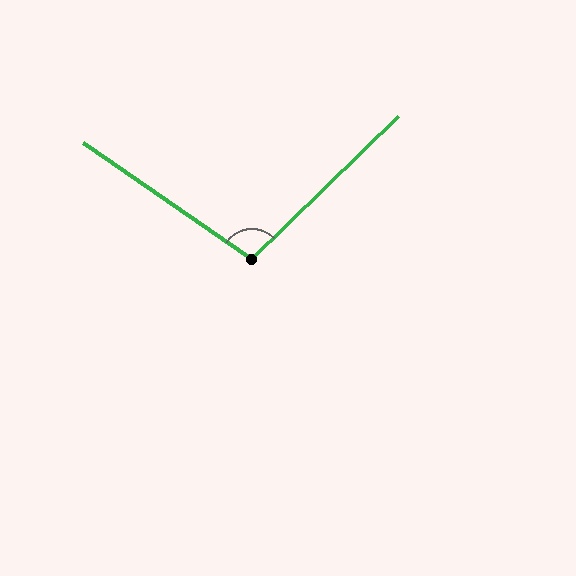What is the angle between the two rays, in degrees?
Approximately 101 degrees.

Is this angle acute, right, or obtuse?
It is obtuse.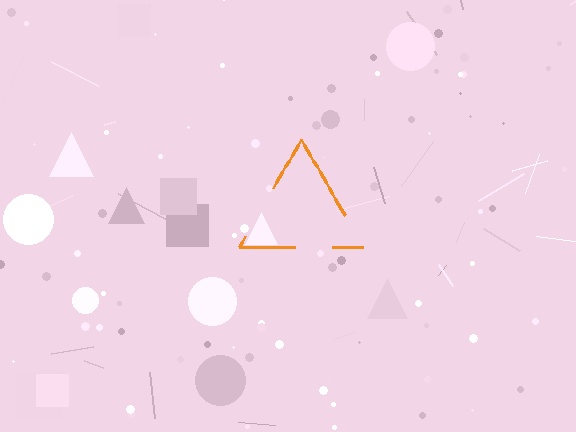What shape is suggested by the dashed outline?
The dashed outline suggests a triangle.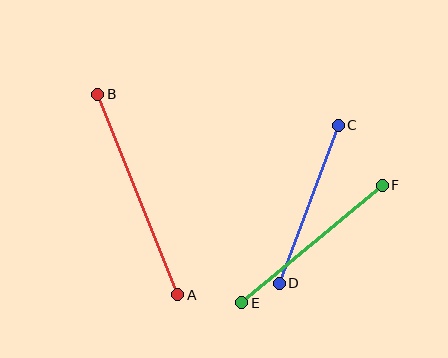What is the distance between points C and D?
The distance is approximately 169 pixels.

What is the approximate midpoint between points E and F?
The midpoint is at approximately (312, 244) pixels.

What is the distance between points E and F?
The distance is approximately 183 pixels.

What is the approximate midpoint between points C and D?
The midpoint is at approximately (309, 204) pixels.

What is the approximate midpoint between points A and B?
The midpoint is at approximately (138, 195) pixels.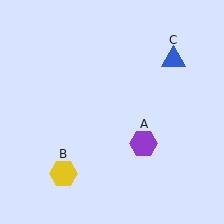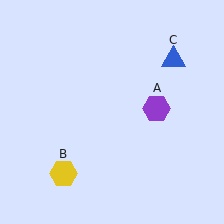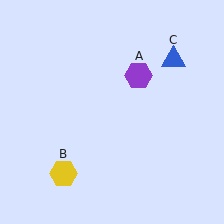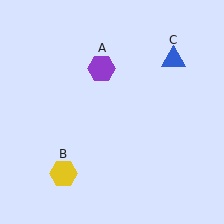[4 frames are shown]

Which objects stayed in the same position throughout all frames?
Yellow hexagon (object B) and blue triangle (object C) remained stationary.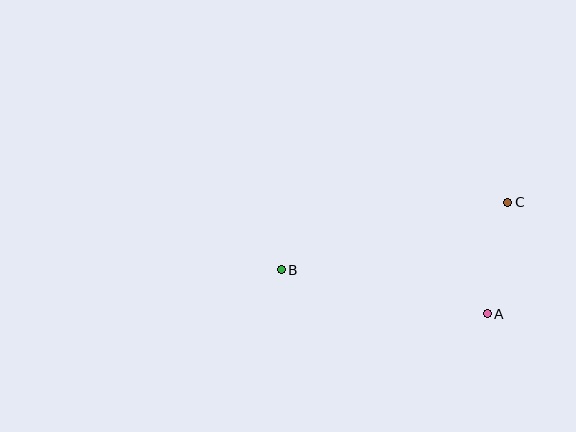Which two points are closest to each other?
Points A and C are closest to each other.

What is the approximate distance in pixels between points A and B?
The distance between A and B is approximately 211 pixels.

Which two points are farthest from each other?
Points B and C are farthest from each other.